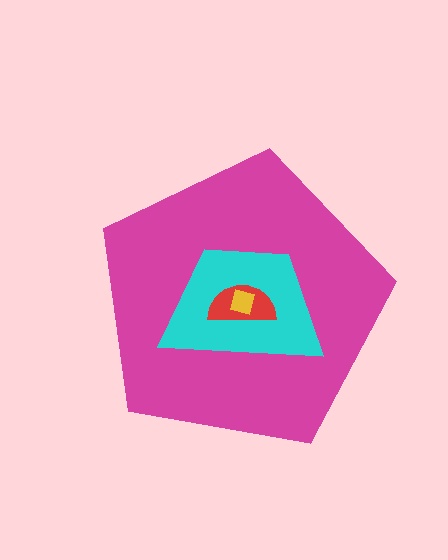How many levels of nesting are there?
4.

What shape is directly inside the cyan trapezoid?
The red semicircle.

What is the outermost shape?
The magenta pentagon.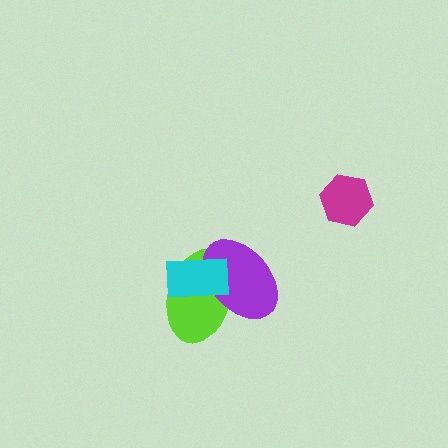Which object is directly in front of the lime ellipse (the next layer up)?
The purple ellipse is directly in front of the lime ellipse.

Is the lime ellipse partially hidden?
Yes, it is partially covered by another shape.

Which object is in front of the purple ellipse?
The cyan rectangle is in front of the purple ellipse.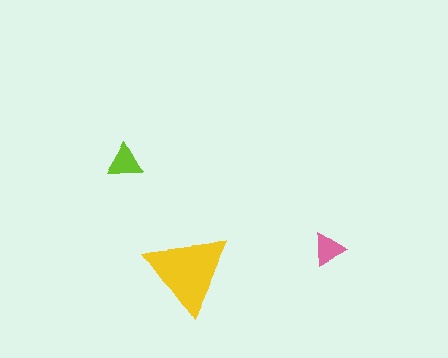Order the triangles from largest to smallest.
the yellow one, the lime one, the pink one.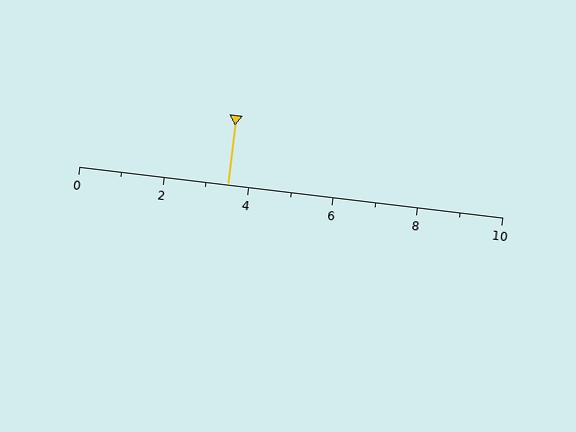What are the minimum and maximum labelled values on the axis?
The axis runs from 0 to 10.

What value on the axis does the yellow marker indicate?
The marker indicates approximately 3.5.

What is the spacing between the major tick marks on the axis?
The major ticks are spaced 2 apart.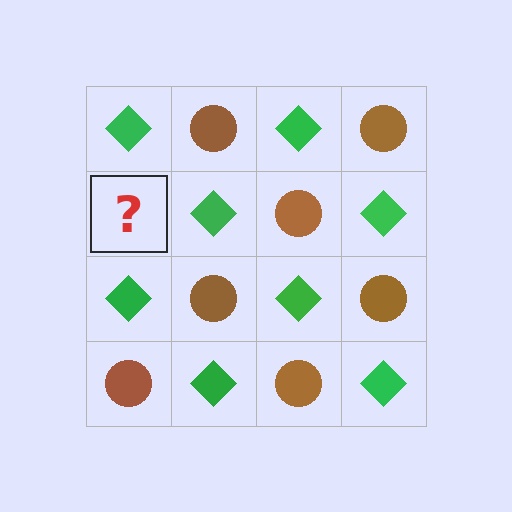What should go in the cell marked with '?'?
The missing cell should contain a brown circle.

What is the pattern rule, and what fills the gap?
The rule is that it alternates green diamond and brown circle in a checkerboard pattern. The gap should be filled with a brown circle.